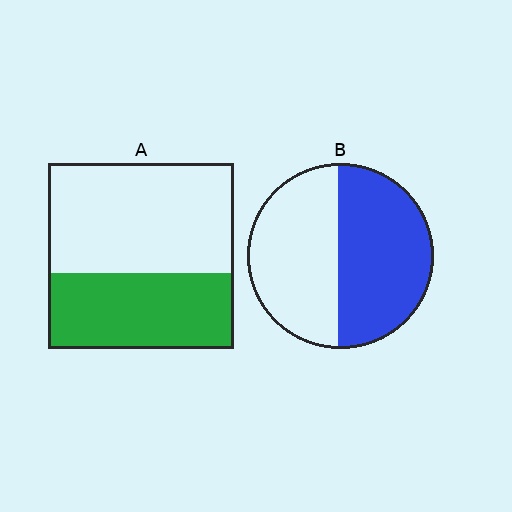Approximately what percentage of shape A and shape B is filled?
A is approximately 40% and B is approximately 50%.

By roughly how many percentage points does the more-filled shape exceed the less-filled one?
By roughly 10 percentage points (B over A).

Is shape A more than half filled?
No.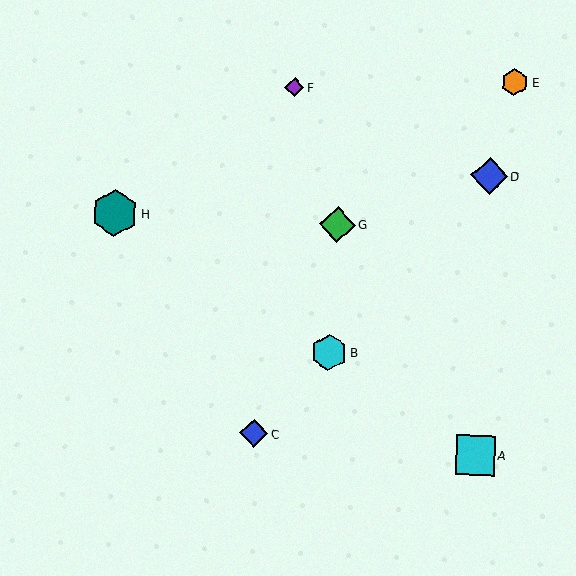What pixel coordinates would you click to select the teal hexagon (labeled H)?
Click at (115, 213) to select the teal hexagon H.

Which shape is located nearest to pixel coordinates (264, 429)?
The blue diamond (labeled C) at (254, 433) is nearest to that location.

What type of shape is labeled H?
Shape H is a teal hexagon.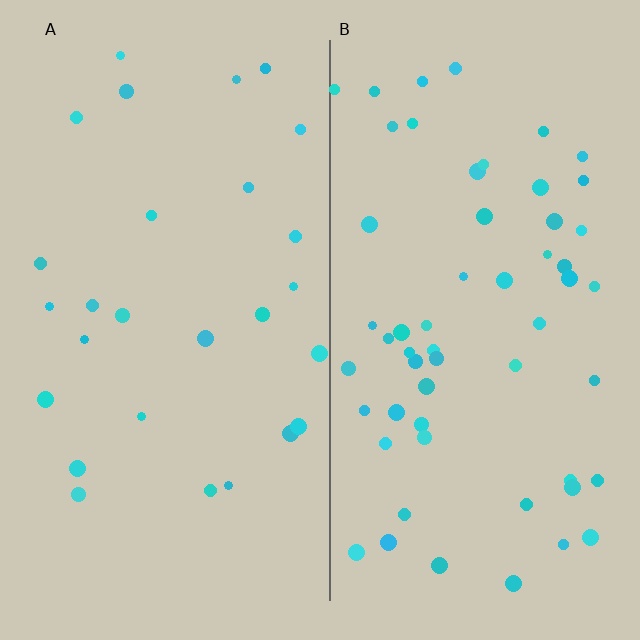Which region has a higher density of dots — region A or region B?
B (the right).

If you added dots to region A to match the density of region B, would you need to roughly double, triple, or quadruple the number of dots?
Approximately double.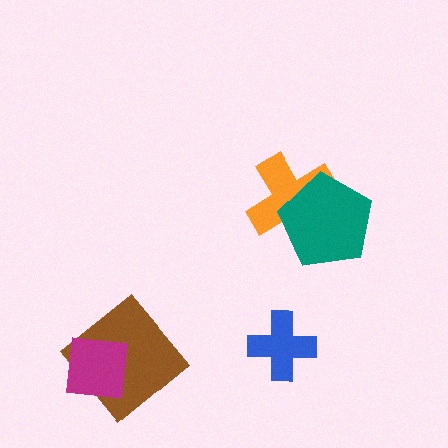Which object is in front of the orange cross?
The teal pentagon is in front of the orange cross.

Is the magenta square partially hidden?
No, no other shape covers it.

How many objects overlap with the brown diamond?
1 object overlaps with the brown diamond.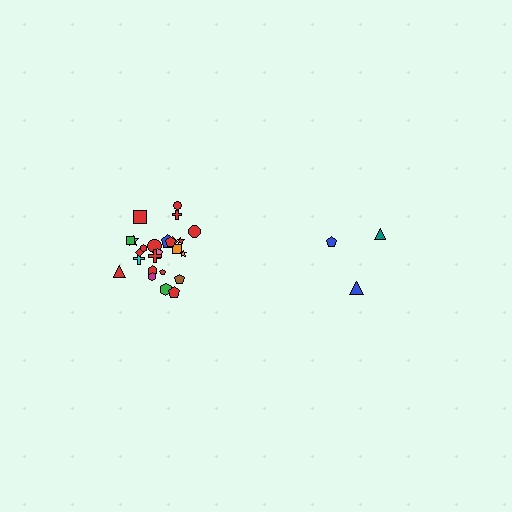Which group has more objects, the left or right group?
The left group.